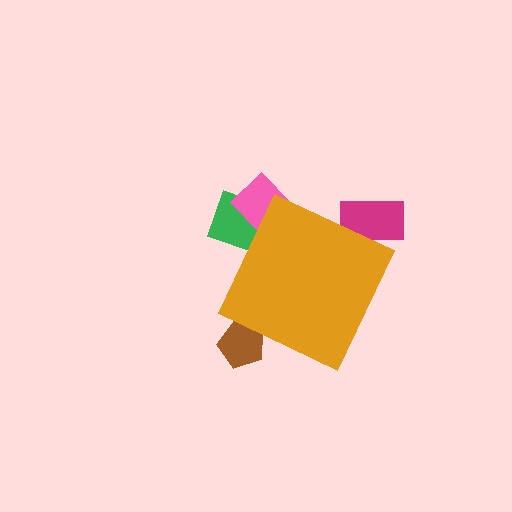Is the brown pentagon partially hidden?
Yes, the brown pentagon is partially hidden behind the orange diamond.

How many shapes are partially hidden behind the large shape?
4 shapes are partially hidden.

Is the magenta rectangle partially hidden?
Yes, the magenta rectangle is partially hidden behind the orange diamond.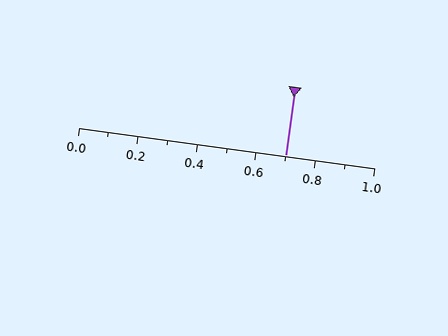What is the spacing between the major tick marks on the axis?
The major ticks are spaced 0.2 apart.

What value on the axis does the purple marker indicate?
The marker indicates approximately 0.7.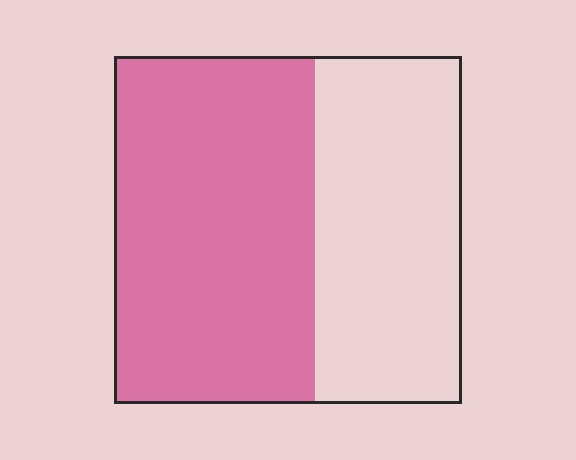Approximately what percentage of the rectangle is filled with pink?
Approximately 60%.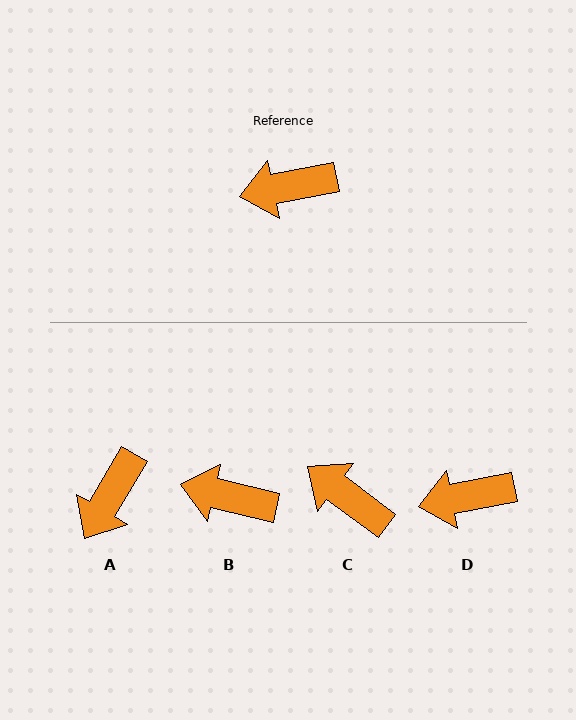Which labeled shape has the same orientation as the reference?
D.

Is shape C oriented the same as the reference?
No, it is off by about 48 degrees.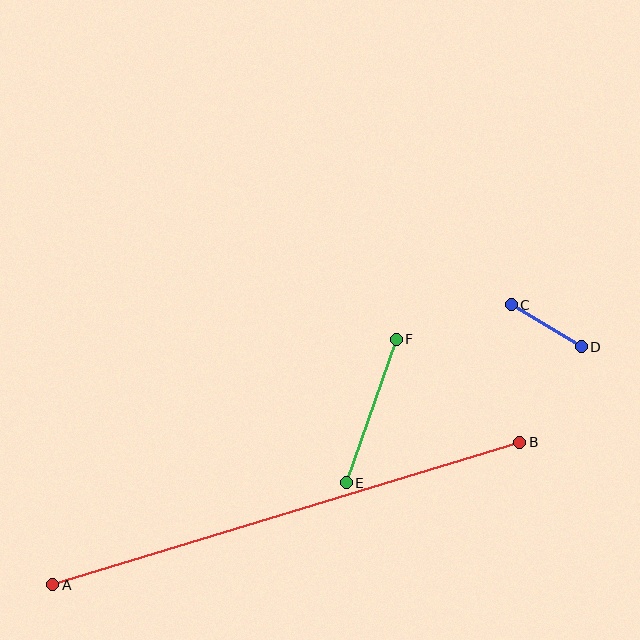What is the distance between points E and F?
The distance is approximately 152 pixels.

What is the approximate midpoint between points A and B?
The midpoint is at approximately (286, 513) pixels.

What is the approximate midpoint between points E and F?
The midpoint is at approximately (371, 411) pixels.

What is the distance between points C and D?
The distance is approximately 81 pixels.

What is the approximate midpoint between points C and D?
The midpoint is at approximately (546, 326) pixels.